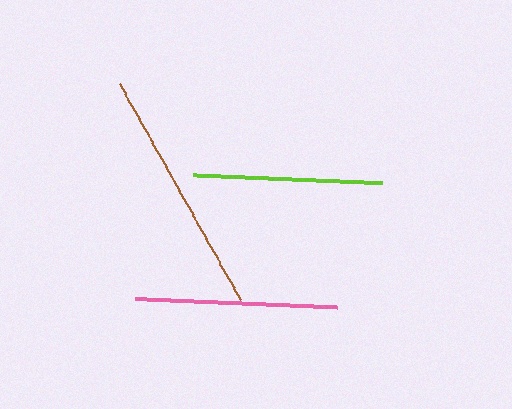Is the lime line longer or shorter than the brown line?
The brown line is longer than the lime line.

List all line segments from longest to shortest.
From longest to shortest: brown, pink, lime.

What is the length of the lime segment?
The lime segment is approximately 189 pixels long.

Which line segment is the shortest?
The lime line is the shortest at approximately 189 pixels.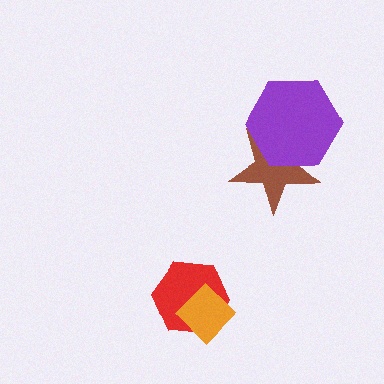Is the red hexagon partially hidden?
Yes, it is partially covered by another shape.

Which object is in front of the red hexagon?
The orange diamond is in front of the red hexagon.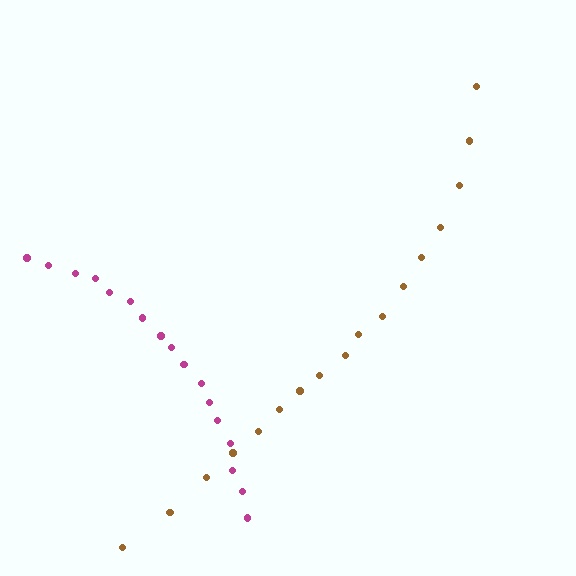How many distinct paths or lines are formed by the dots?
There are 2 distinct paths.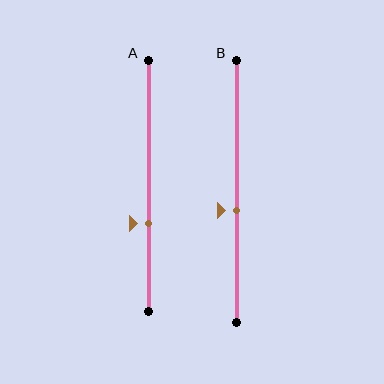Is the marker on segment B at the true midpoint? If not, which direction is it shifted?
No, the marker on segment B is shifted downward by about 7% of the segment length.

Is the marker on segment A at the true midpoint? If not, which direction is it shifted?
No, the marker on segment A is shifted downward by about 15% of the segment length.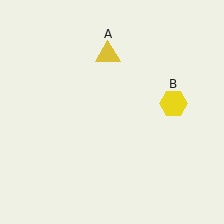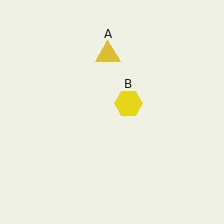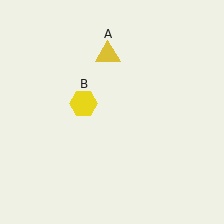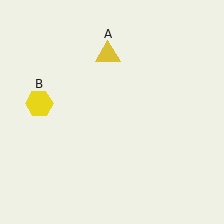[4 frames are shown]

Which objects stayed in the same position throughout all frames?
Yellow triangle (object A) remained stationary.